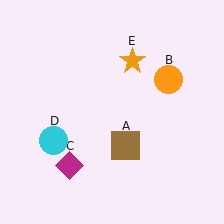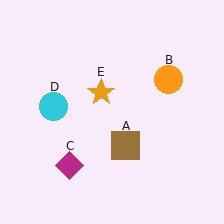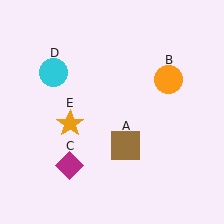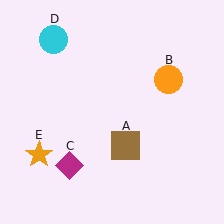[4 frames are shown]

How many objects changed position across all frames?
2 objects changed position: cyan circle (object D), orange star (object E).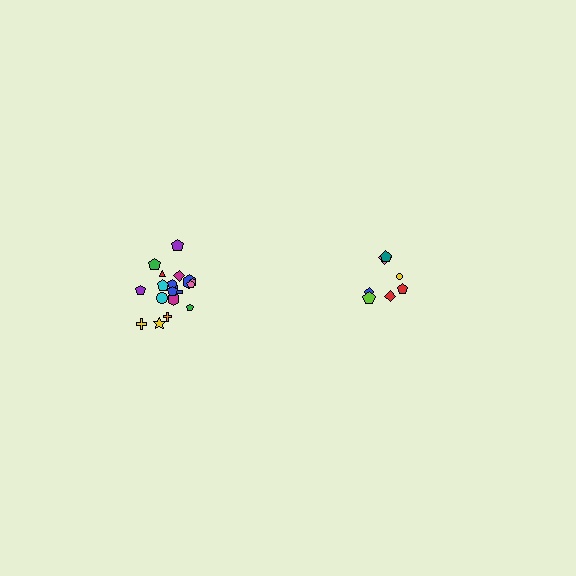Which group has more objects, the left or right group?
The left group.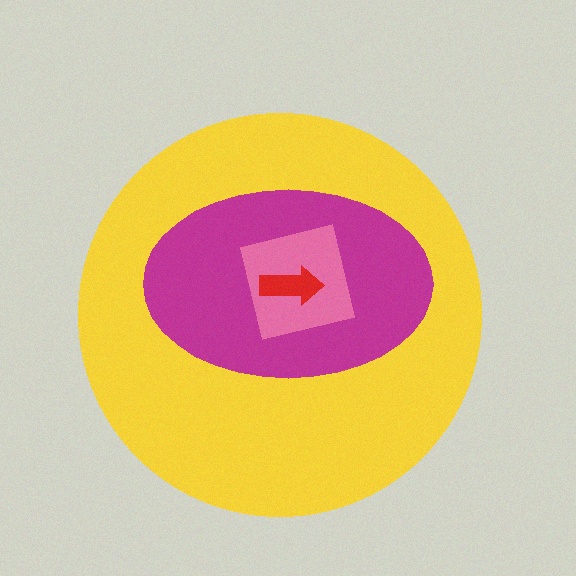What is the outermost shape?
The yellow circle.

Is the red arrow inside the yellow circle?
Yes.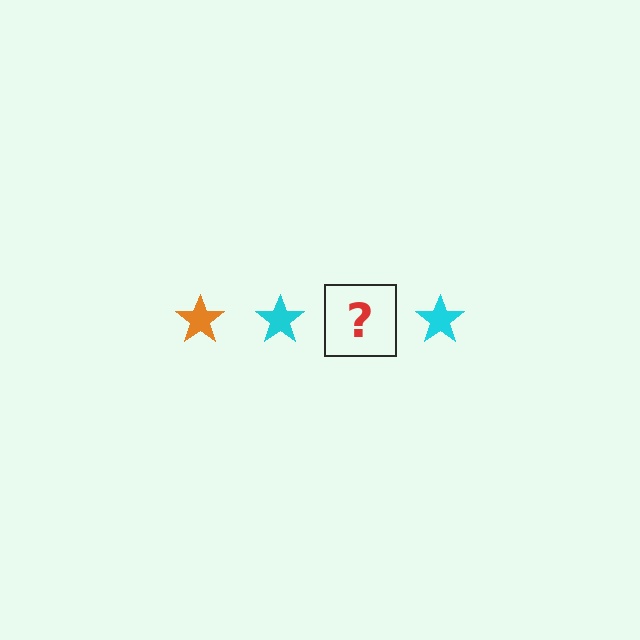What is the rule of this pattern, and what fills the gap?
The rule is that the pattern cycles through orange, cyan stars. The gap should be filled with an orange star.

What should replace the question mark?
The question mark should be replaced with an orange star.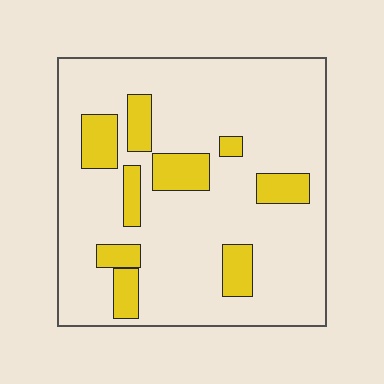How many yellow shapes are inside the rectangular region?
9.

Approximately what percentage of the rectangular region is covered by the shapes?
Approximately 20%.